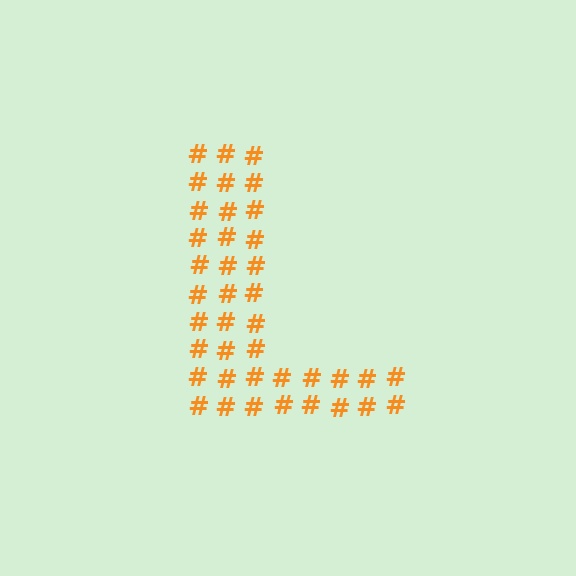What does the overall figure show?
The overall figure shows the letter L.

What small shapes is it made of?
It is made of small hash symbols.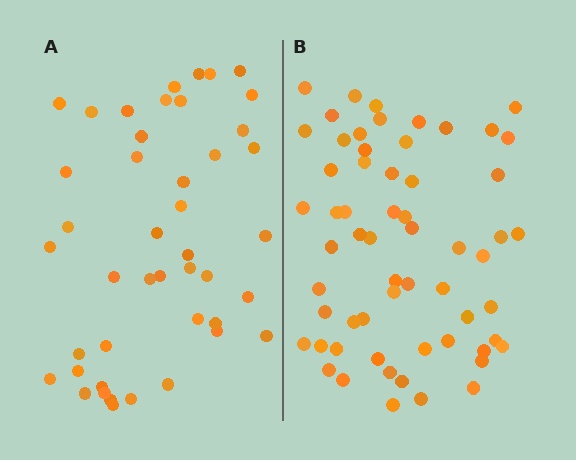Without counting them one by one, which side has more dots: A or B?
Region B (the right region) has more dots.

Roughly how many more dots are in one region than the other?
Region B has approximately 15 more dots than region A.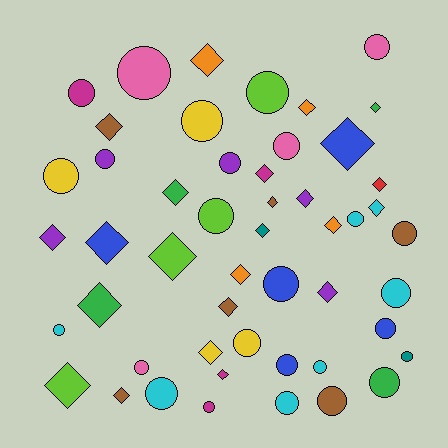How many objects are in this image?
There are 50 objects.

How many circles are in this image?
There are 26 circles.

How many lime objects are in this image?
There are 4 lime objects.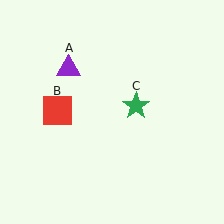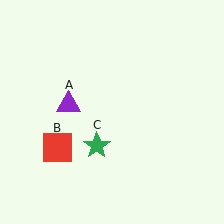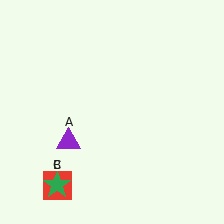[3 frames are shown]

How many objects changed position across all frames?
3 objects changed position: purple triangle (object A), red square (object B), green star (object C).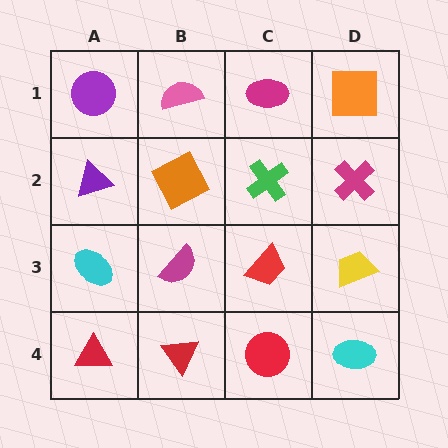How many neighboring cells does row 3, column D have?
3.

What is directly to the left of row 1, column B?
A purple circle.